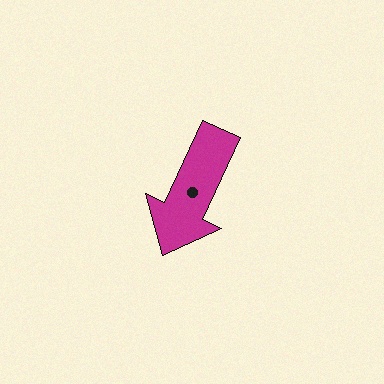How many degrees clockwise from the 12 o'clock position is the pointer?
Approximately 205 degrees.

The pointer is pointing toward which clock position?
Roughly 7 o'clock.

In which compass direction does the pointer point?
Southwest.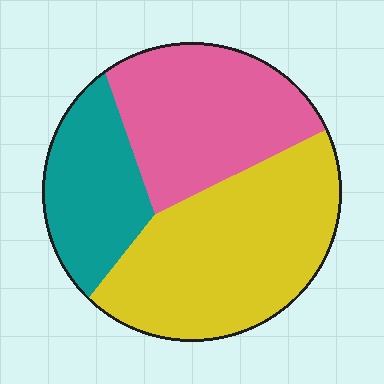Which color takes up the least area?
Teal, at roughly 20%.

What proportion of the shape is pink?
Pink covers about 35% of the shape.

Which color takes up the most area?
Yellow, at roughly 45%.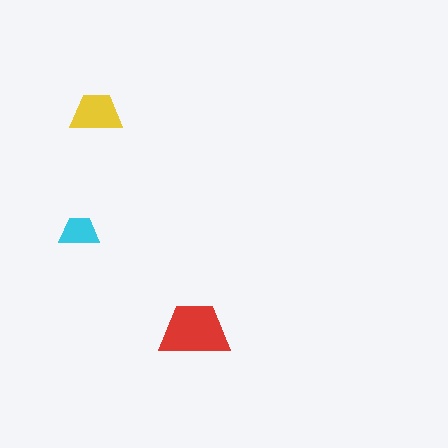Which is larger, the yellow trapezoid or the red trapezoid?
The red one.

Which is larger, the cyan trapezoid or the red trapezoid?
The red one.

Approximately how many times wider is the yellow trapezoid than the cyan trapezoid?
About 1.5 times wider.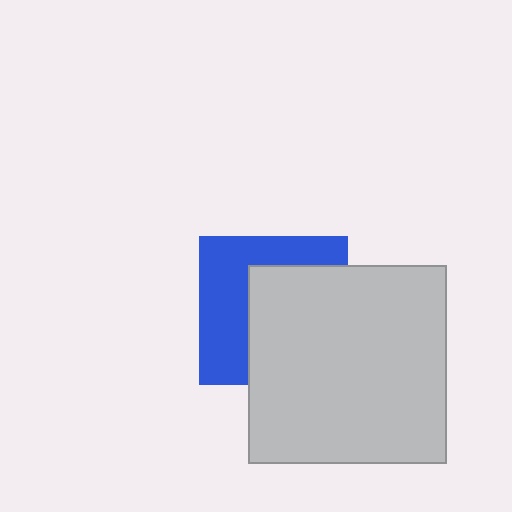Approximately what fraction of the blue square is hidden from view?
Roughly 54% of the blue square is hidden behind the light gray square.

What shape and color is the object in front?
The object in front is a light gray square.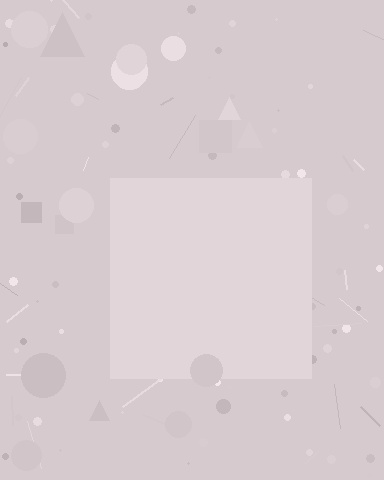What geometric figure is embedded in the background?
A square is embedded in the background.